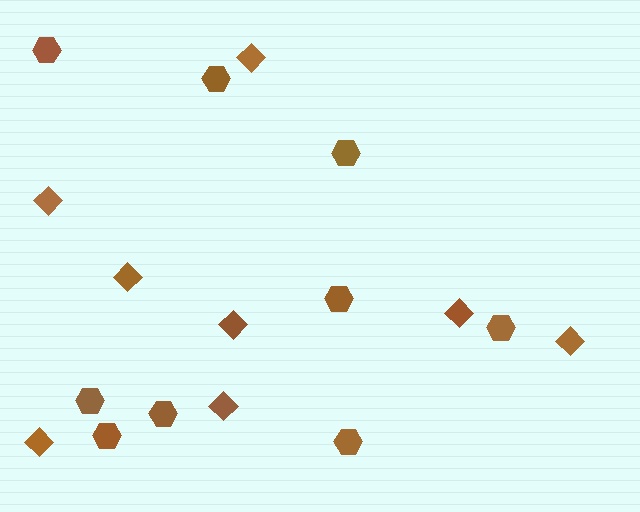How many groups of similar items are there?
There are 2 groups: one group of hexagons (9) and one group of diamonds (8).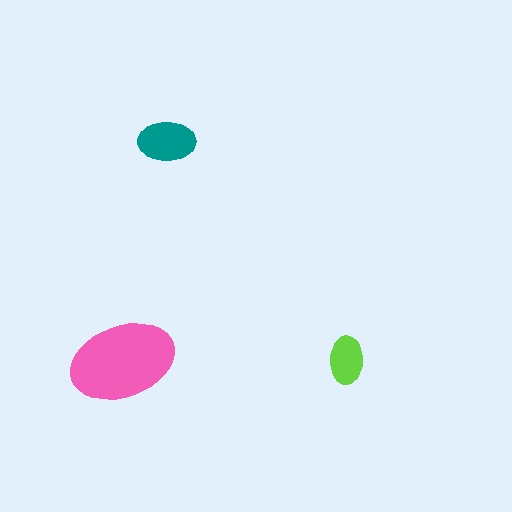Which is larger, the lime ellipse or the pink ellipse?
The pink one.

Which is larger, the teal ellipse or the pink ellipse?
The pink one.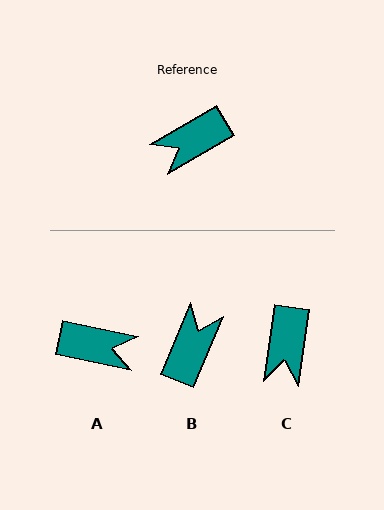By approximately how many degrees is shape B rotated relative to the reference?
Approximately 143 degrees clockwise.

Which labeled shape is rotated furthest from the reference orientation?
B, about 143 degrees away.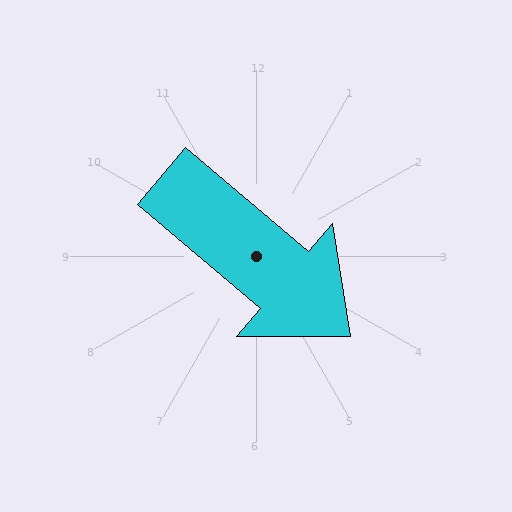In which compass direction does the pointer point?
Southeast.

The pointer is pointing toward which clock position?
Roughly 4 o'clock.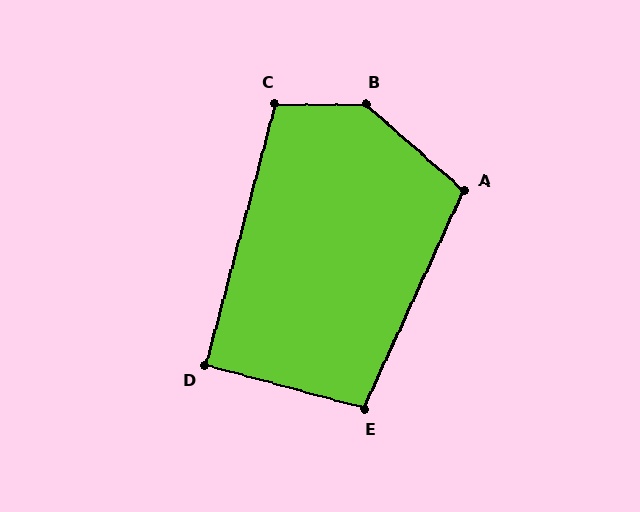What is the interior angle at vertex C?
Approximately 105 degrees (obtuse).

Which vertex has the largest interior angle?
B, at approximately 139 degrees.